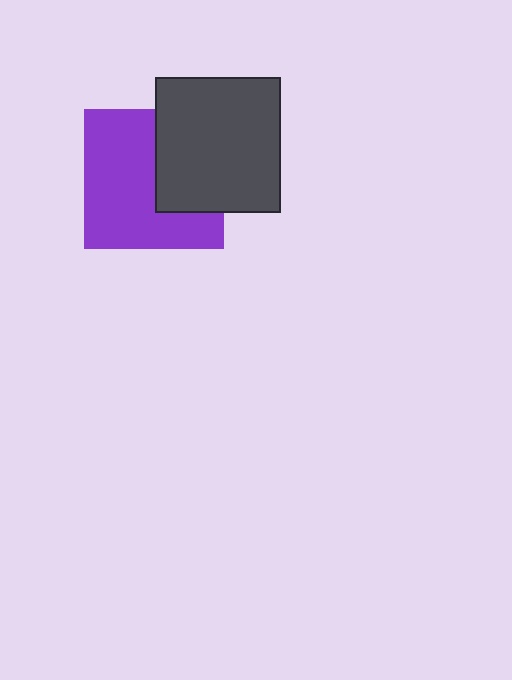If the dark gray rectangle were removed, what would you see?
You would see the complete purple square.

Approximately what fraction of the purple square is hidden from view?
Roughly 36% of the purple square is hidden behind the dark gray rectangle.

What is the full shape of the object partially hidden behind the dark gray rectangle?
The partially hidden object is a purple square.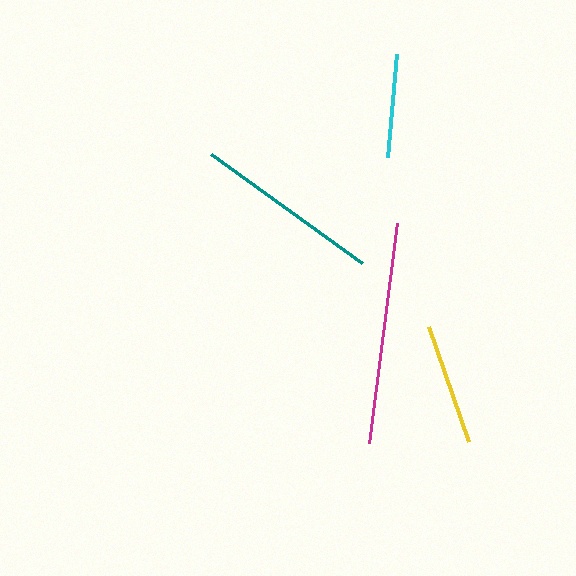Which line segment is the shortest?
The cyan line is the shortest at approximately 103 pixels.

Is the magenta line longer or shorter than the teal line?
The magenta line is longer than the teal line.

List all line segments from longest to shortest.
From longest to shortest: magenta, teal, yellow, cyan.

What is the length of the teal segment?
The teal segment is approximately 187 pixels long.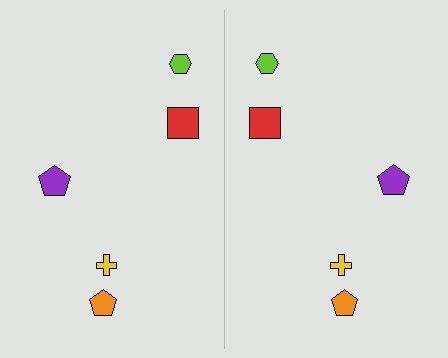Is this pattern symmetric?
Yes, this pattern has bilateral (reflection) symmetry.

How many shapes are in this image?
There are 10 shapes in this image.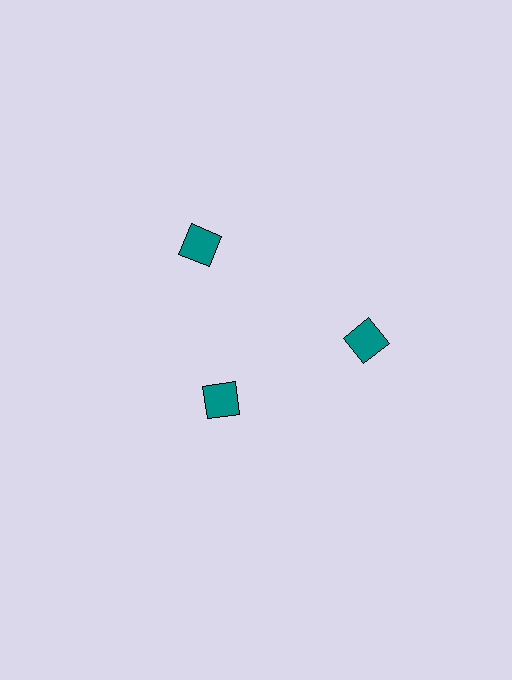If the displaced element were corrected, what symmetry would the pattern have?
It would have 3-fold rotational symmetry — the pattern would map onto itself every 120 degrees.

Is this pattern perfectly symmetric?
No. The 3 teal diamonds are arranged in a ring, but one element near the 7 o'clock position is pulled inward toward the center, breaking the 3-fold rotational symmetry.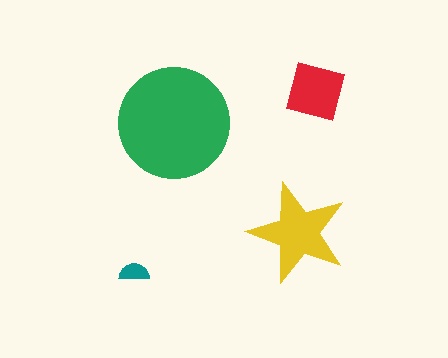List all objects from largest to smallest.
The green circle, the yellow star, the red square, the teal semicircle.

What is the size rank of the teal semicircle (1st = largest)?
4th.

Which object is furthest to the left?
The teal semicircle is leftmost.